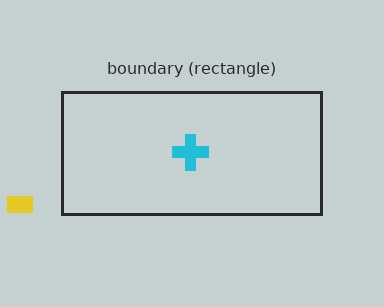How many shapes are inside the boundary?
1 inside, 1 outside.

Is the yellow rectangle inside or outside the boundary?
Outside.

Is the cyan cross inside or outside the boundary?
Inside.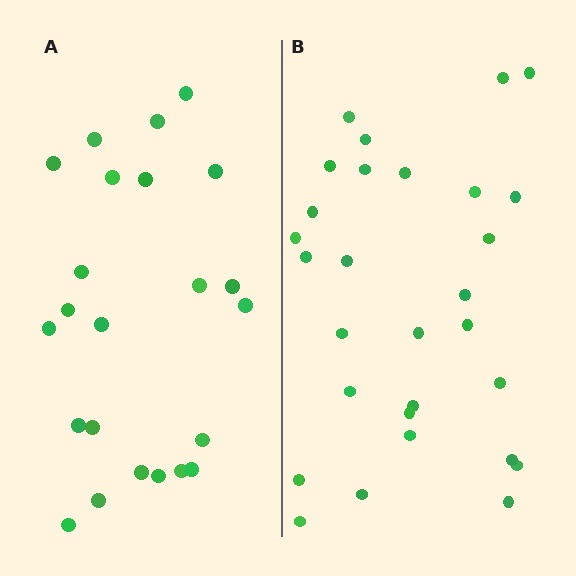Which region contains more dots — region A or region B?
Region B (the right region) has more dots.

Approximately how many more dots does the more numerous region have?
Region B has about 6 more dots than region A.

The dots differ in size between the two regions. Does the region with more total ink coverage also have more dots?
No. Region A has more total ink coverage because its dots are larger, but region B actually contains more individual dots. Total area can be misleading — the number of items is what matters here.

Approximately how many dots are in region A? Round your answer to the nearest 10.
About 20 dots. (The exact count is 23, which rounds to 20.)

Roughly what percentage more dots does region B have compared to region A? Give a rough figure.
About 25% more.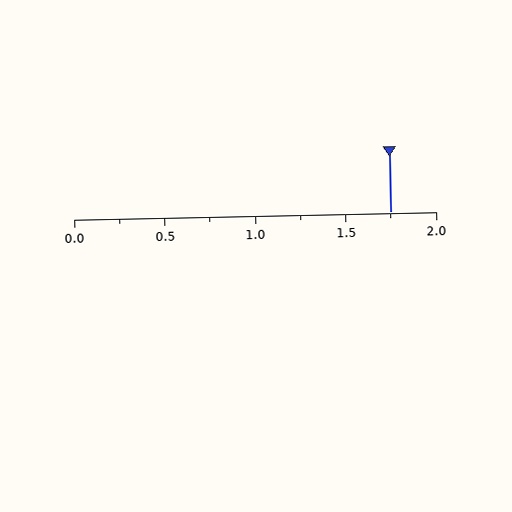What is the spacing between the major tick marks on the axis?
The major ticks are spaced 0.5 apart.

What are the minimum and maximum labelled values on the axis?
The axis runs from 0.0 to 2.0.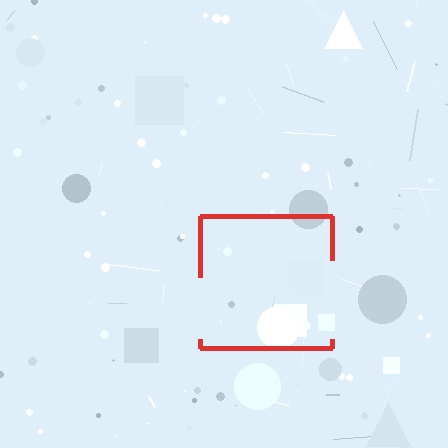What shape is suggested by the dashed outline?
The dashed outline suggests a square.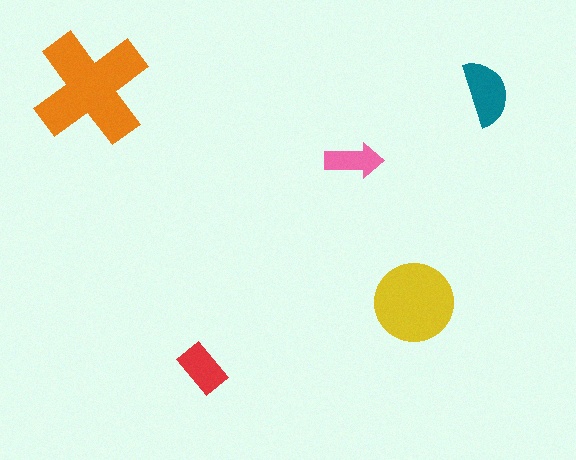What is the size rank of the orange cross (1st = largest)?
1st.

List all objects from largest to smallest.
The orange cross, the yellow circle, the teal semicircle, the red rectangle, the pink arrow.